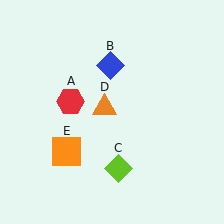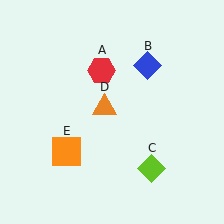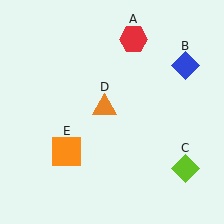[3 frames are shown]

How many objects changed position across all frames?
3 objects changed position: red hexagon (object A), blue diamond (object B), lime diamond (object C).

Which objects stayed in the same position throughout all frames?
Orange triangle (object D) and orange square (object E) remained stationary.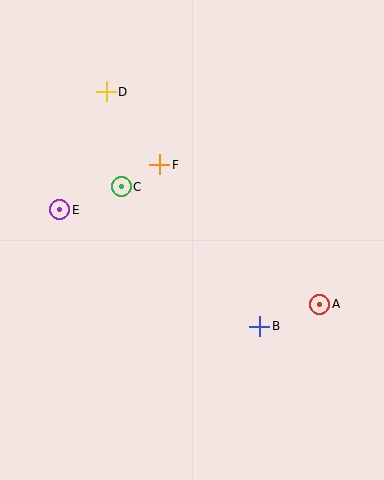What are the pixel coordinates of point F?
Point F is at (160, 165).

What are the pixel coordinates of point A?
Point A is at (320, 304).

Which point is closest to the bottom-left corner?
Point E is closest to the bottom-left corner.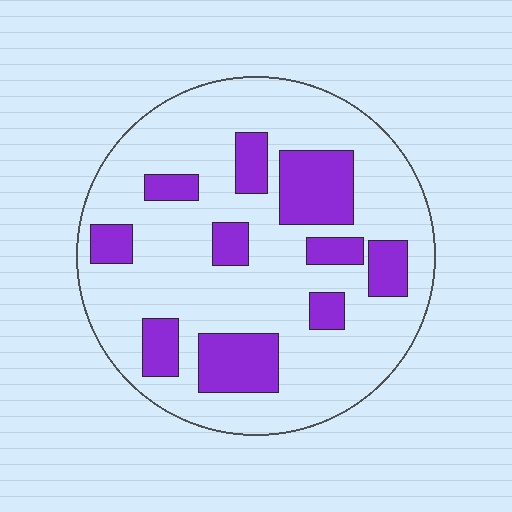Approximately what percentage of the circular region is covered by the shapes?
Approximately 25%.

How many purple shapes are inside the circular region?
10.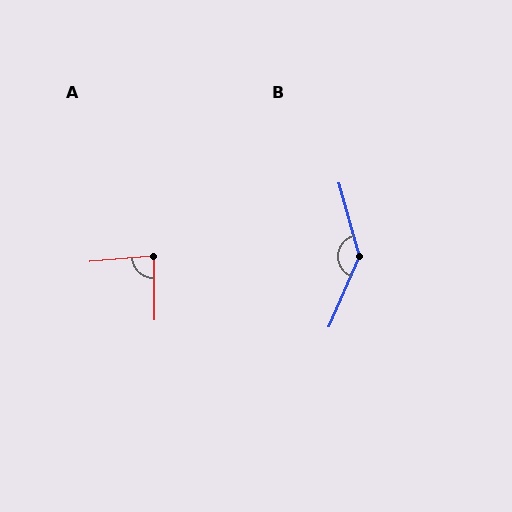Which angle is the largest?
B, at approximately 141 degrees.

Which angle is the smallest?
A, at approximately 85 degrees.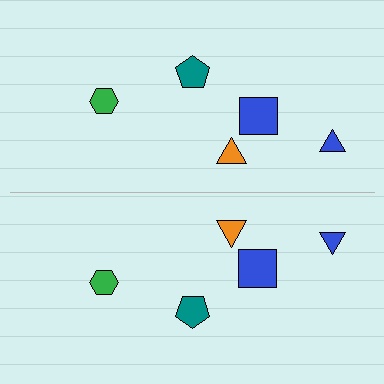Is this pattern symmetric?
Yes, this pattern has bilateral (reflection) symmetry.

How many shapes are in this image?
There are 10 shapes in this image.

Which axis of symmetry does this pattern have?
The pattern has a horizontal axis of symmetry running through the center of the image.